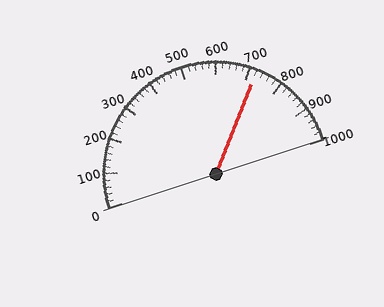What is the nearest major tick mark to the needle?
The nearest major tick mark is 700.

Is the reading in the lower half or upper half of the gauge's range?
The reading is in the upper half of the range (0 to 1000).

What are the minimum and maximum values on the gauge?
The gauge ranges from 0 to 1000.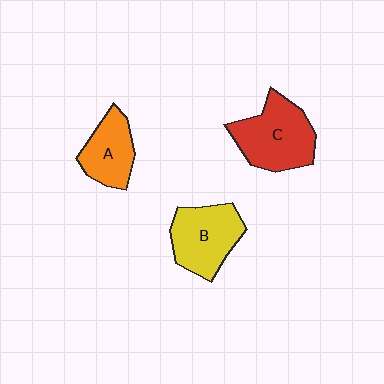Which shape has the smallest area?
Shape A (orange).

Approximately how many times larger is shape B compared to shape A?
Approximately 1.3 times.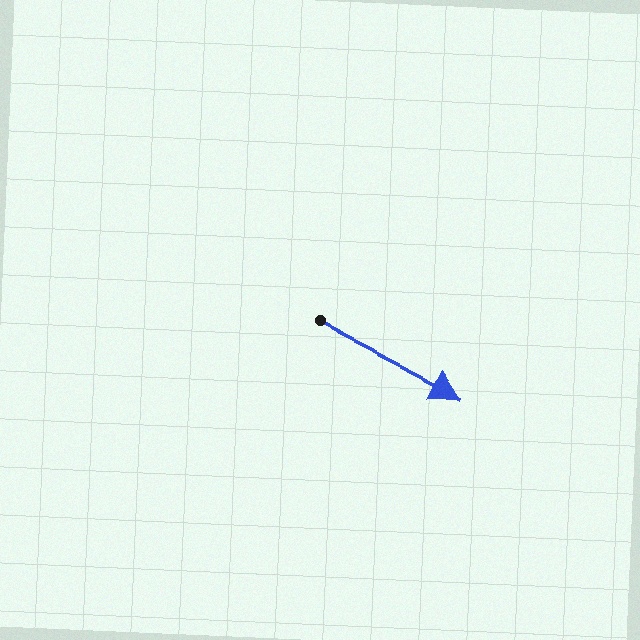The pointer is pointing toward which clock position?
Roughly 4 o'clock.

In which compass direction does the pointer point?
Southeast.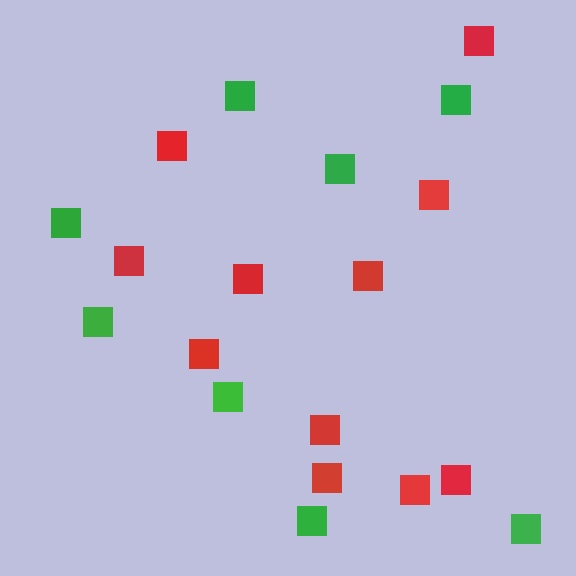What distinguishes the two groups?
There are 2 groups: one group of green squares (8) and one group of red squares (11).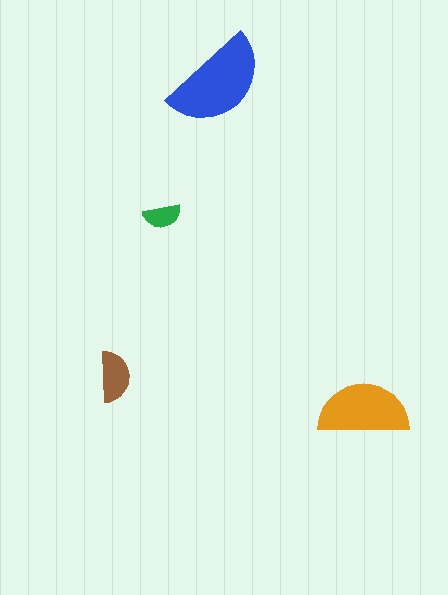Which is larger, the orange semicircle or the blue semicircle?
The blue one.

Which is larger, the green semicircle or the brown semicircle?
The brown one.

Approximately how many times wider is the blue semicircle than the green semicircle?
About 2.5 times wider.